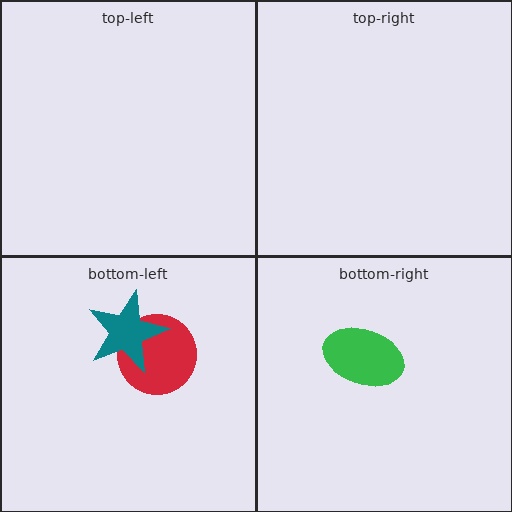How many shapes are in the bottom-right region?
1.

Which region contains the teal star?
The bottom-left region.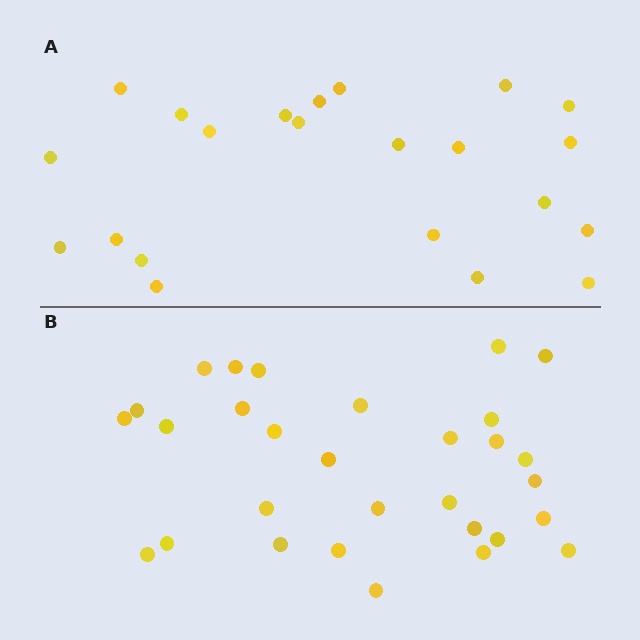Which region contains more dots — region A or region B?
Region B (the bottom region) has more dots.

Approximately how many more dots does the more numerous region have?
Region B has roughly 8 or so more dots than region A.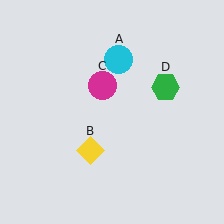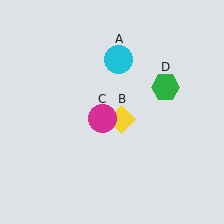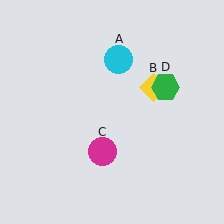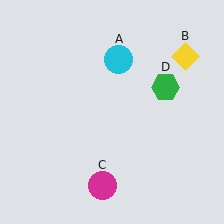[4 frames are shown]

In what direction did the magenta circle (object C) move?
The magenta circle (object C) moved down.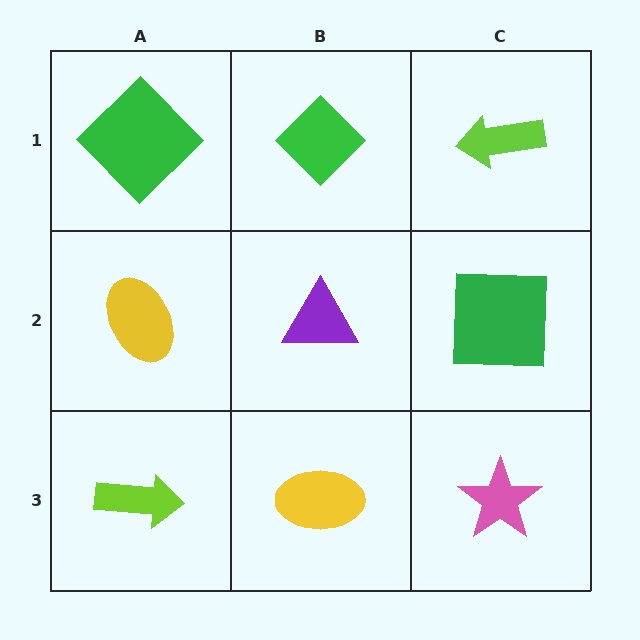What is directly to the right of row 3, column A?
A yellow ellipse.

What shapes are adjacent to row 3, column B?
A purple triangle (row 2, column B), a lime arrow (row 3, column A), a pink star (row 3, column C).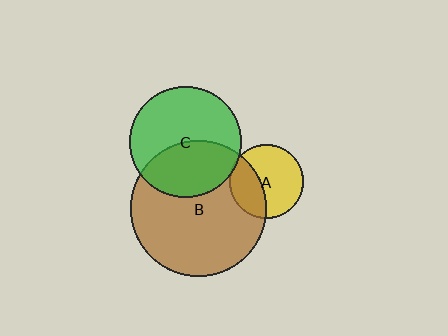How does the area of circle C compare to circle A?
Approximately 2.3 times.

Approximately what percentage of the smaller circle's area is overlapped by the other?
Approximately 40%.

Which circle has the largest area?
Circle B (brown).